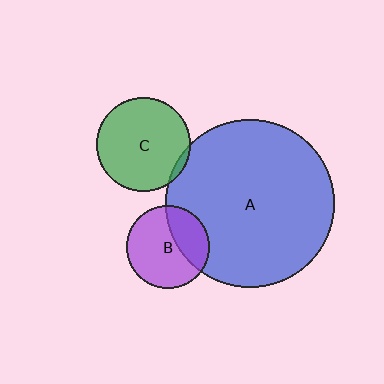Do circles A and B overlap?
Yes.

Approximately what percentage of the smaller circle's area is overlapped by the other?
Approximately 30%.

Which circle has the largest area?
Circle A (blue).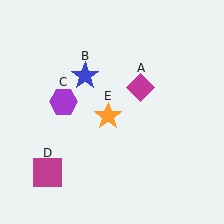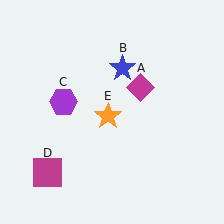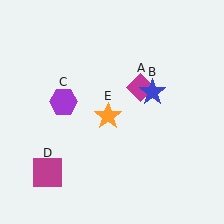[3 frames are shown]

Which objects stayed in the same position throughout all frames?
Magenta diamond (object A) and purple hexagon (object C) and magenta square (object D) and orange star (object E) remained stationary.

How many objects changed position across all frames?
1 object changed position: blue star (object B).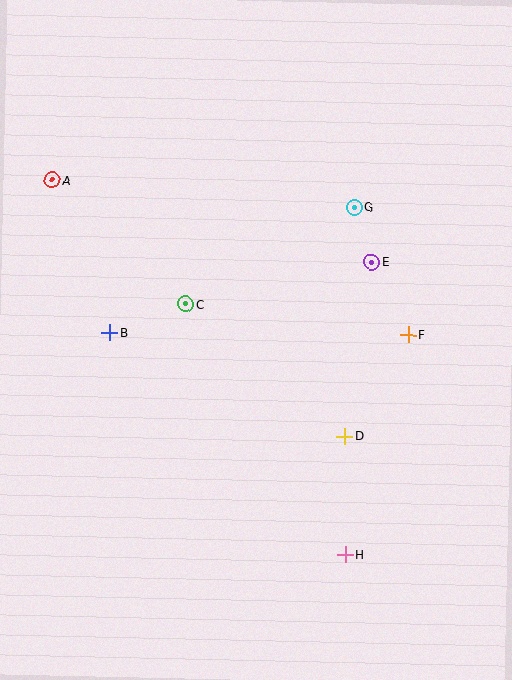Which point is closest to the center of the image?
Point C at (185, 304) is closest to the center.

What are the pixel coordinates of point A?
Point A is at (52, 180).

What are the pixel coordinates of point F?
Point F is at (408, 335).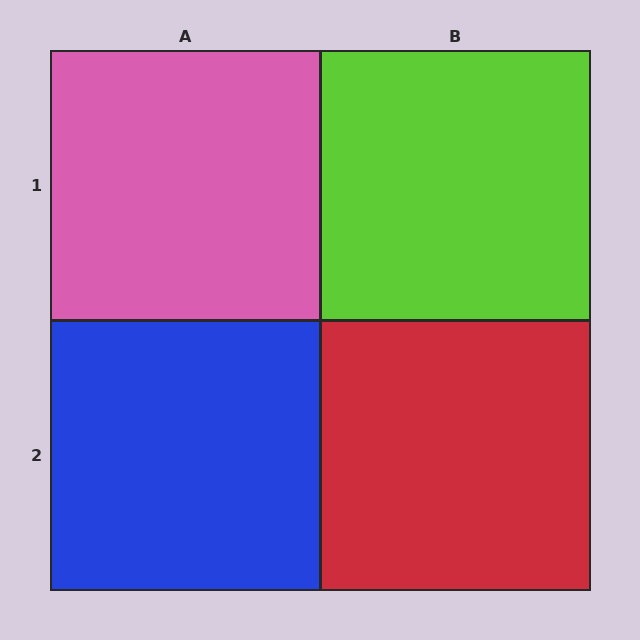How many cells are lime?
1 cell is lime.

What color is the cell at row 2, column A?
Blue.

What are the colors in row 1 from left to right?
Pink, lime.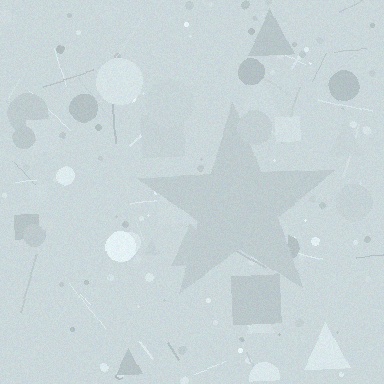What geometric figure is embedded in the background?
A star is embedded in the background.